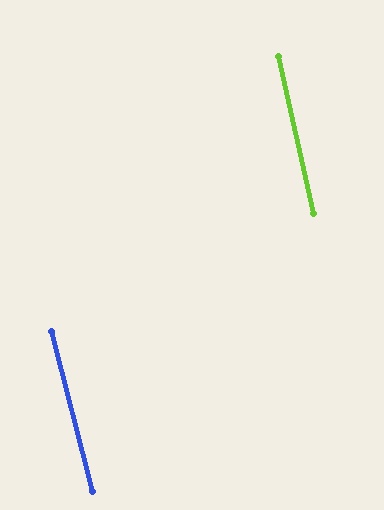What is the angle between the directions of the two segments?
Approximately 2 degrees.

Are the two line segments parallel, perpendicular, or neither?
Parallel — their directions differ by only 1.9°.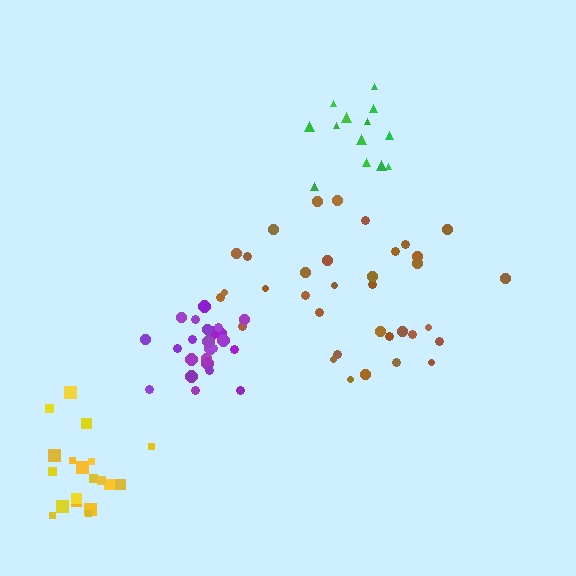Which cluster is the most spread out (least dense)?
Brown.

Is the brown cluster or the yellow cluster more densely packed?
Yellow.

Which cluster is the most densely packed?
Purple.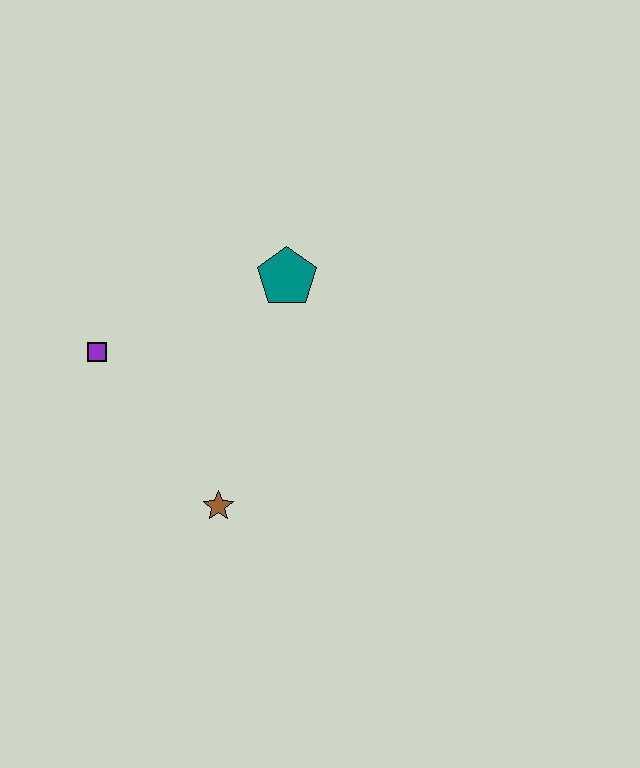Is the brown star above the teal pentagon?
No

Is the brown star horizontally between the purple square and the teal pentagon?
Yes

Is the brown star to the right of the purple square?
Yes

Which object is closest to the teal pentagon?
The purple square is closest to the teal pentagon.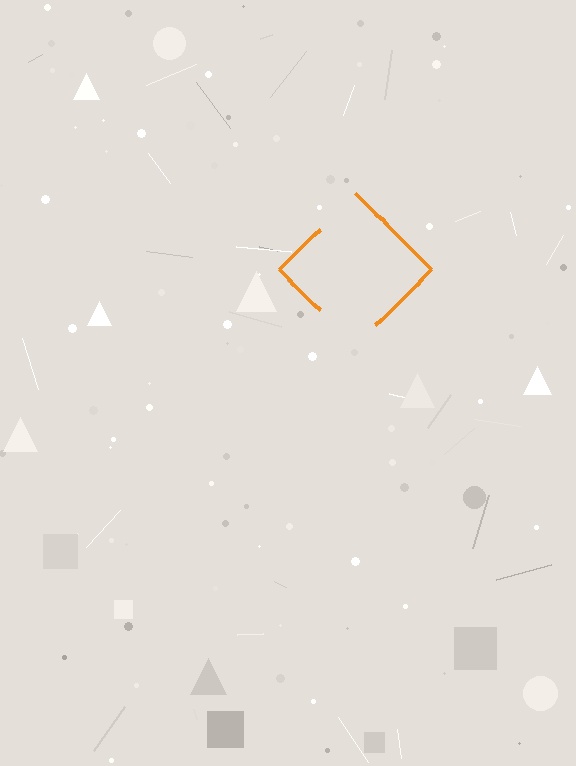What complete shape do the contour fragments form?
The contour fragments form a diamond.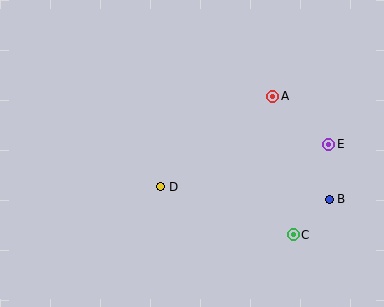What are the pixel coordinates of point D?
Point D is at (161, 187).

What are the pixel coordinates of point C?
Point C is at (293, 235).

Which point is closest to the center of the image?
Point D at (161, 187) is closest to the center.